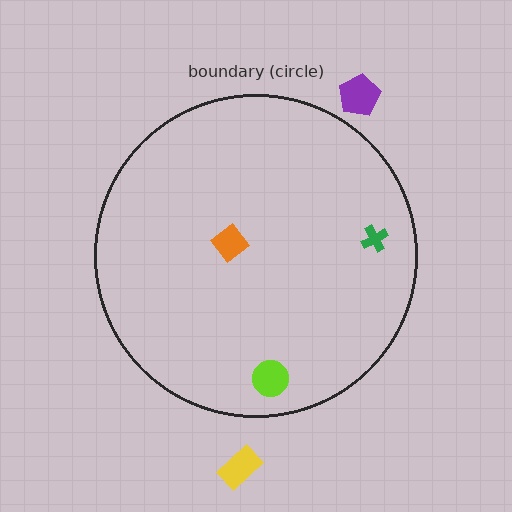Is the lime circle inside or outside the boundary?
Inside.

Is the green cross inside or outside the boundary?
Inside.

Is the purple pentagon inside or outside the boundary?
Outside.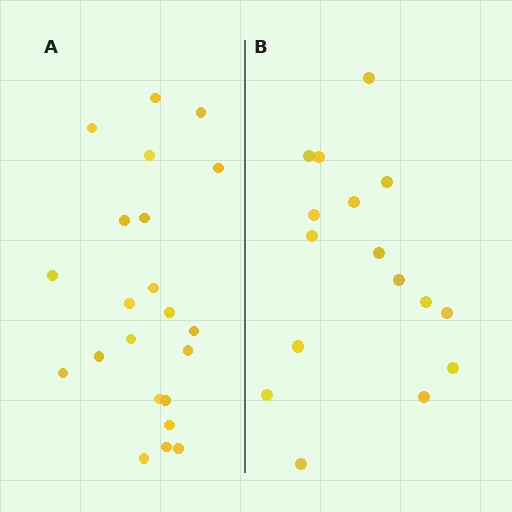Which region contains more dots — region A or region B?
Region A (the left region) has more dots.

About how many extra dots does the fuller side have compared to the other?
Region A has about 6 more dots than region B.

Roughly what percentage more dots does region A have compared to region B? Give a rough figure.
About 40% more.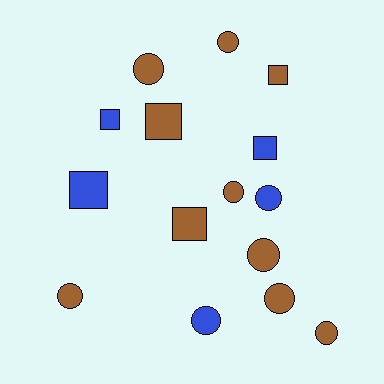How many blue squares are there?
There are 3 blue squares.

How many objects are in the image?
There are 15 objects.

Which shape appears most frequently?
Circle, with 9 objects.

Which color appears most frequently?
Brown, with 10 objects.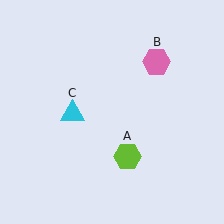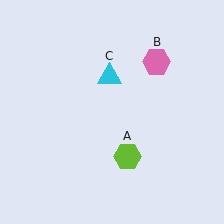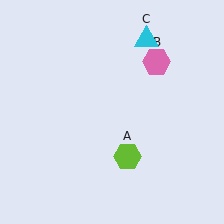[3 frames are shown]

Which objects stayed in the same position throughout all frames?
Lime hexagon (object A) and pink hexagon (object B) remained stationary.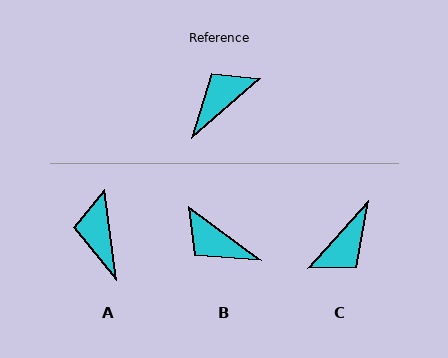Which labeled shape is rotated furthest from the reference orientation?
C, about 173 degrees away.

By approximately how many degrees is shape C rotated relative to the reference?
Approximately 173 degrees clockwise.